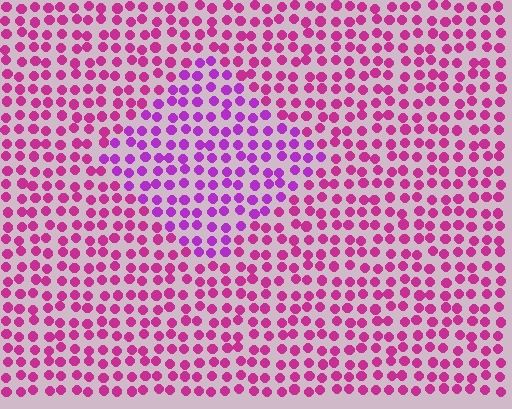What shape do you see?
I see a diamond.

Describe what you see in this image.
The image is filled with small magenta elements in a uniform arrangement. A diamond-shaped region is visible where the elements are tinted to a slightly different hue, forming a subtle color boundary.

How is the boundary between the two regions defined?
The boundary is defined purely by a slight shift in hue (about 29 degrees). Spacing, size, and orientation are identical on both sides.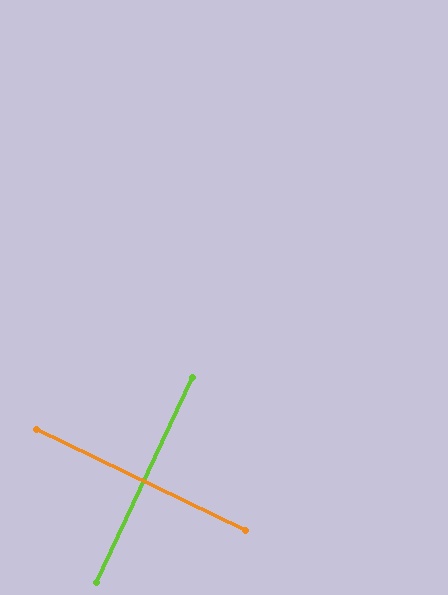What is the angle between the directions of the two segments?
Approximately 89 degrees.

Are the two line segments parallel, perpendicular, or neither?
Perpendicular — they meet at approximately 89°.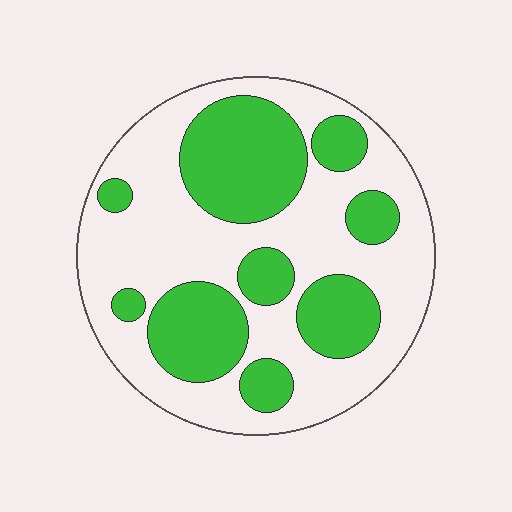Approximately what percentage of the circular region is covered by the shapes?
Approximately 40%.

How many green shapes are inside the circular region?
9.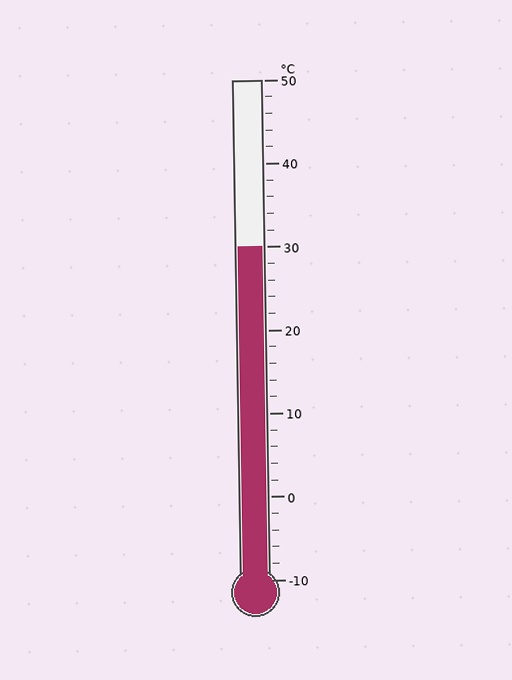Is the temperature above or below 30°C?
The temperature is at 30°C.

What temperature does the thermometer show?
The thermometer shows approximately 30°C.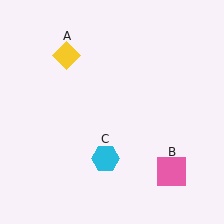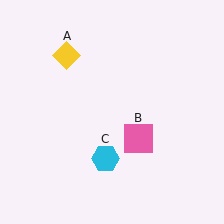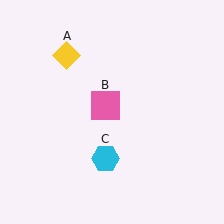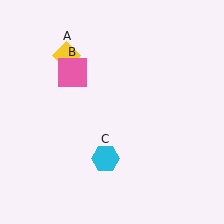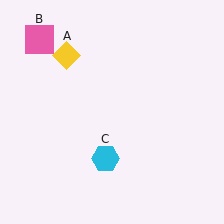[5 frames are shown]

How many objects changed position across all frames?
1 object changed position: pink square (object B).